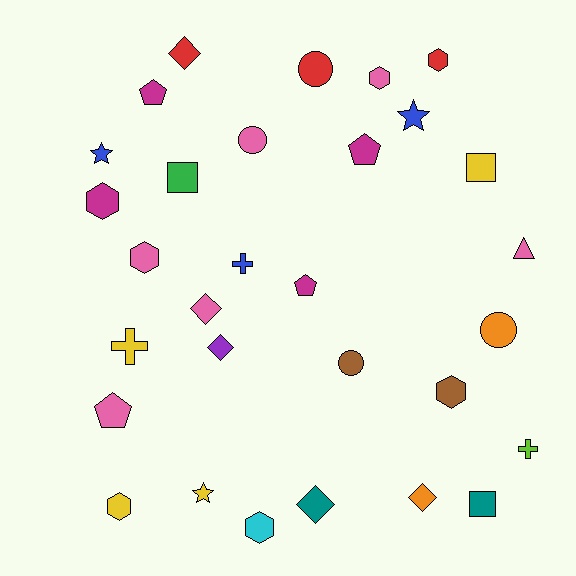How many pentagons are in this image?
There are 4 pentagons.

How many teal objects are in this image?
There are 2 teal objects.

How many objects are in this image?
There are 30 objects.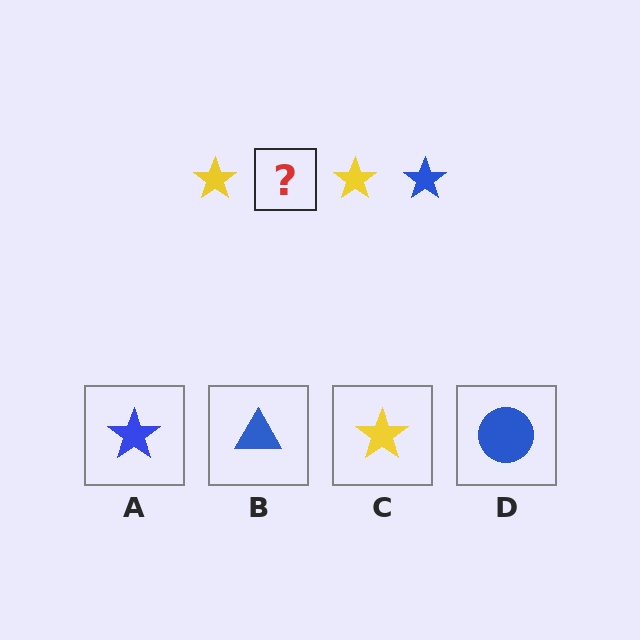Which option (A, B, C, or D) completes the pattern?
A.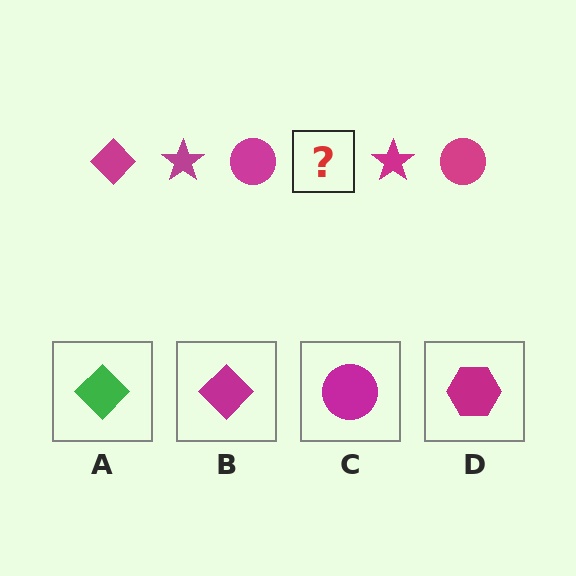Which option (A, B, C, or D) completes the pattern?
B.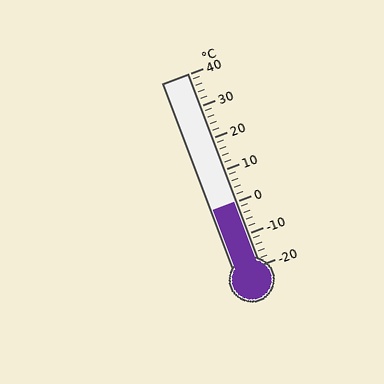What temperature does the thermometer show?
The thermometer shows approximately 0°C.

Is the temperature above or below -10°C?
The temperature is above -10°C.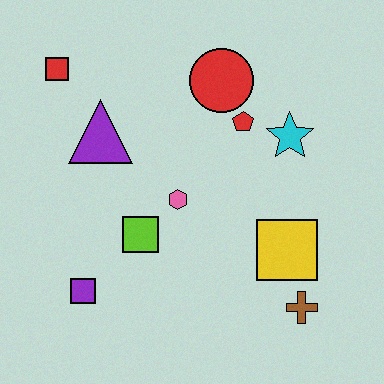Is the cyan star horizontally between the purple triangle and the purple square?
No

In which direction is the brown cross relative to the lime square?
The brown cross is to the right of the lime square.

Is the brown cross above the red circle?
No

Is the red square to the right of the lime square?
No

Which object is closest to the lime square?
The pink hexagon is closest to the lime square.